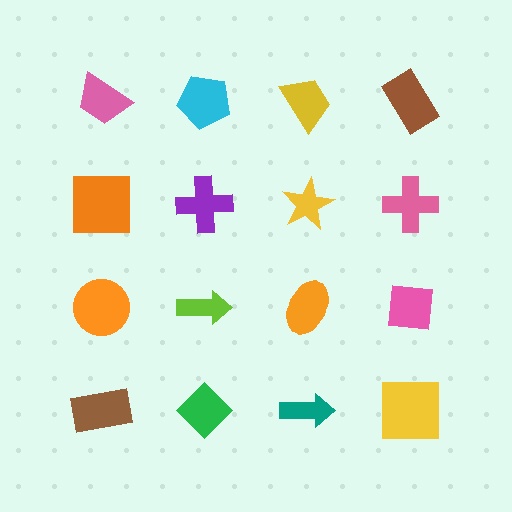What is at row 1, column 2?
A cyan pentagon.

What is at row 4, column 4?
A yellow square.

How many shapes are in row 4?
4 shapes.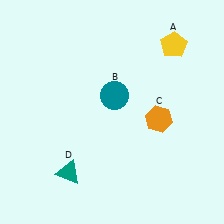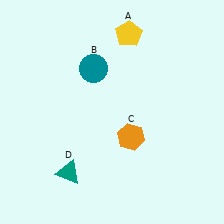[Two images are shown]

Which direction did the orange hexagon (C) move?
The orange hexagon (C) moved left.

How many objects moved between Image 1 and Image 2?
3 objects moved between the two images.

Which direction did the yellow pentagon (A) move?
The yellow pentagon (A) moved left.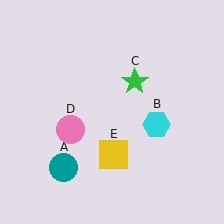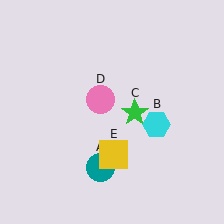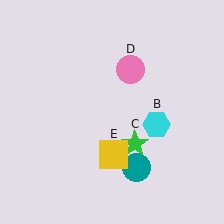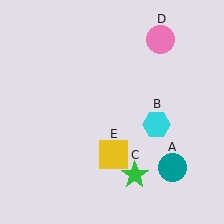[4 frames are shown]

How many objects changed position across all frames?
3 objects changed position: teal circle (object A), green star (object C), pink circle (object D).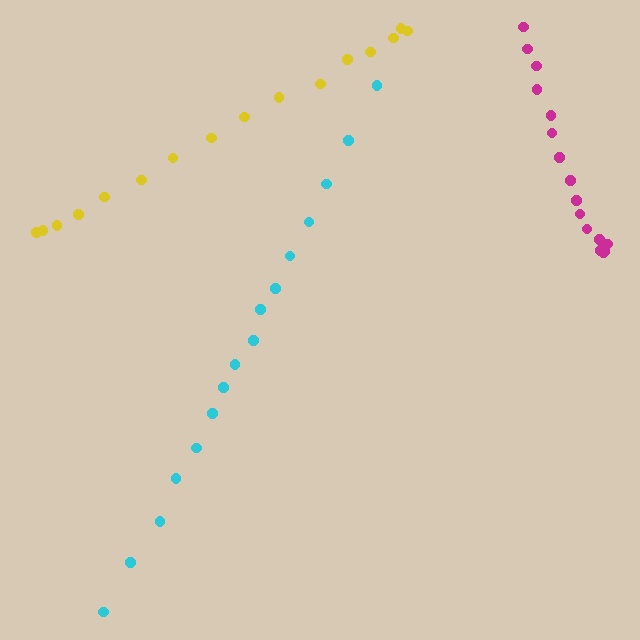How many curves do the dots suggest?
There are 3 distinct paths.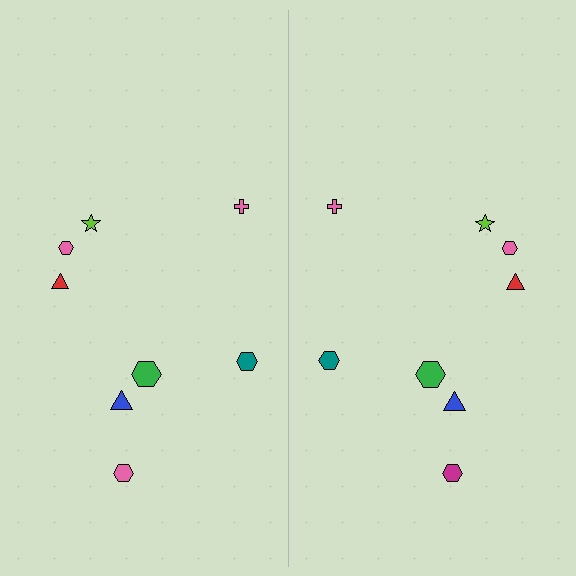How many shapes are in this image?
There are 16 shapes in this image.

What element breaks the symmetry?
The magenta hexagon on the right side breaks the symmetry — its mirror counterpart is pink.